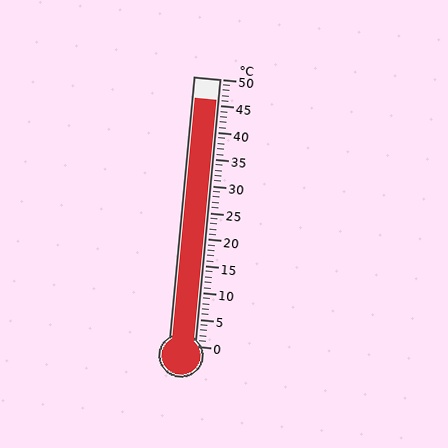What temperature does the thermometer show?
The thermometer shows approximately 46°C.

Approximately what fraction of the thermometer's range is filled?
The thermometer is filled to approximately 90% of its range.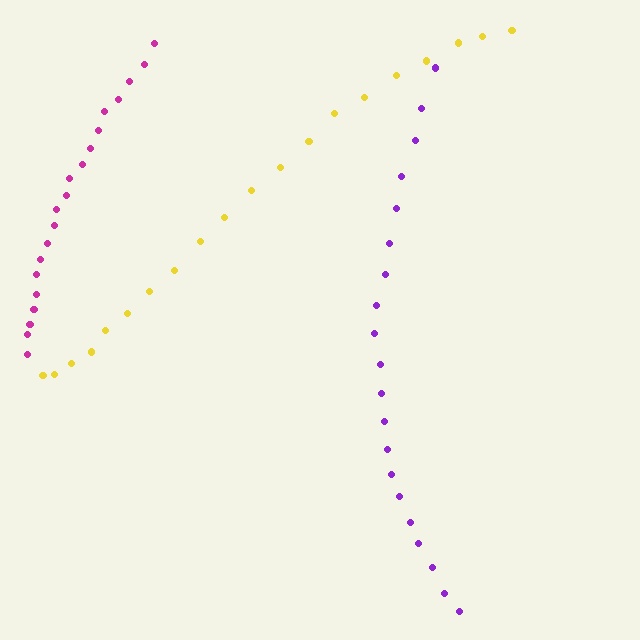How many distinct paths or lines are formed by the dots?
There are 3 distinct paths.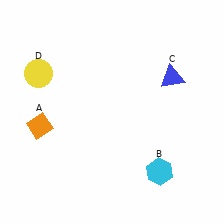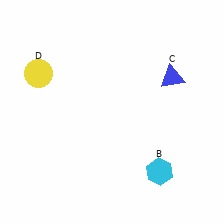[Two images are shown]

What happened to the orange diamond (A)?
The orange diamond (A) was removed in Image 2. It was in the bottom-left area of Image 1.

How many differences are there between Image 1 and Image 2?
There is 1 difference between the two images.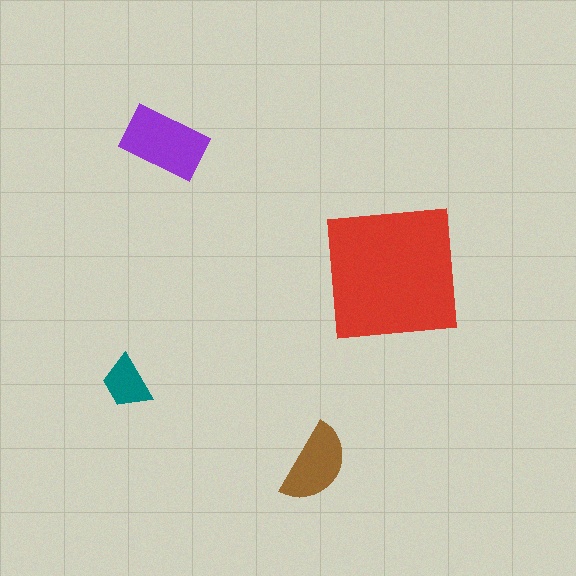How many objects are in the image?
There are 4 objects in the image.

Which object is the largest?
The red square.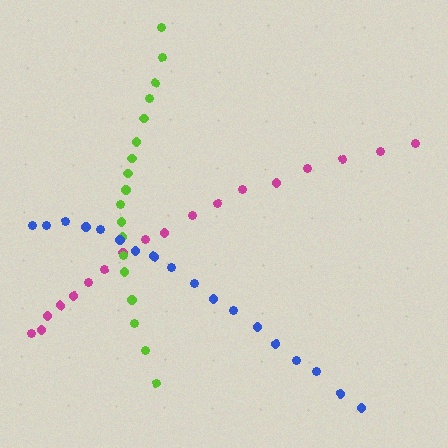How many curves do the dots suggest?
There are 3 distinct paths.